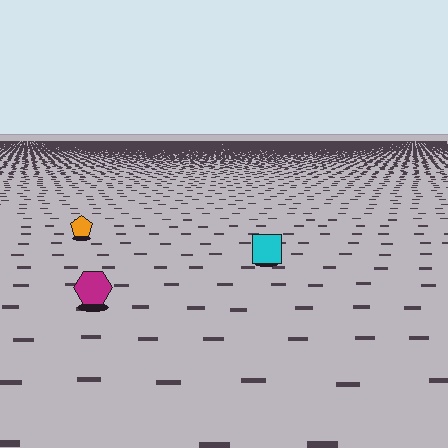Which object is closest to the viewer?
The magenta hexagon is closest. The texture marks near it are larger and more spread out.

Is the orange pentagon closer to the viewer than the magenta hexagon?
No. The magenta hexagon is closer — you can tell from the texture gradient: the ground texture is coarser near it.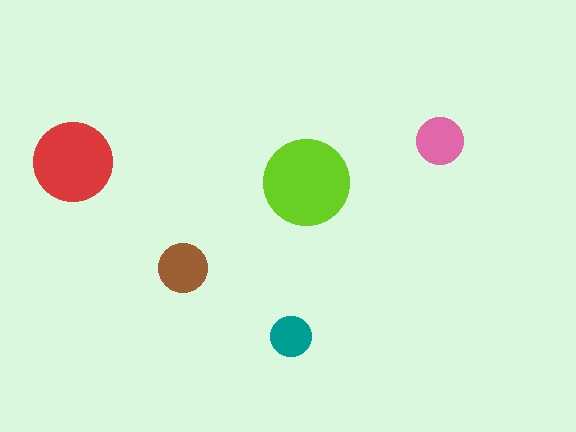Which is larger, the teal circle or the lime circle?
The lime one.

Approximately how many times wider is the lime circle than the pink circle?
About 2 times wider.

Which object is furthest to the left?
The red circle is leftmost.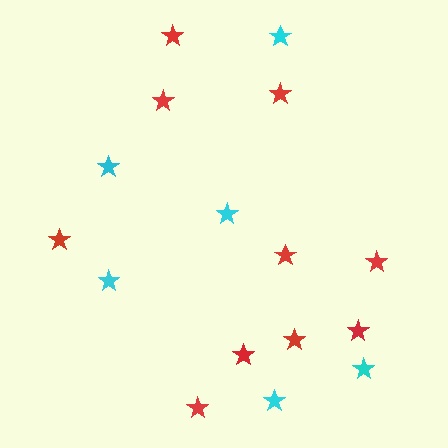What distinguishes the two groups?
There are 2 groups: one group of red stars (10) and one group of cyan stars (6).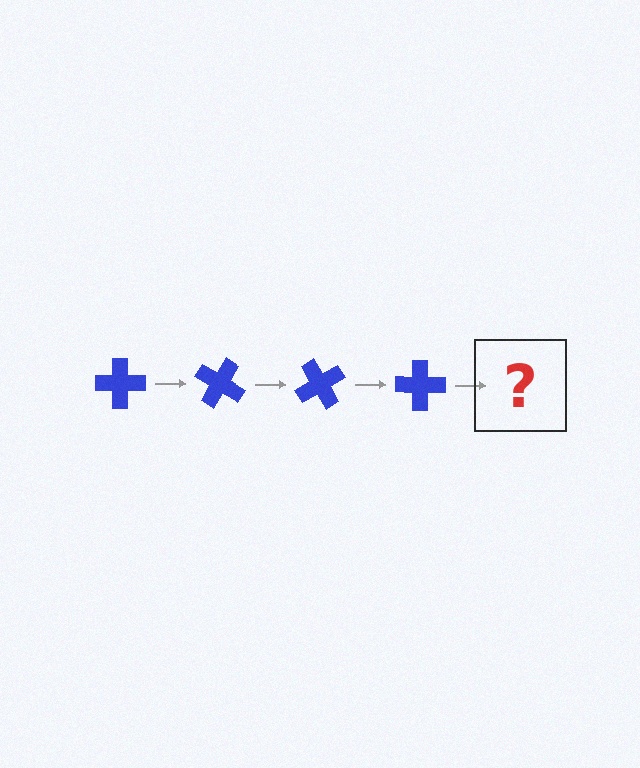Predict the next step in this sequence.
The next step is a blue cross rotated 120 degrees.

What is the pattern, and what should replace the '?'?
The pattern is that the cross rotates 30 degrees each step. The '?' should be a blue cross rotated 120 degrees.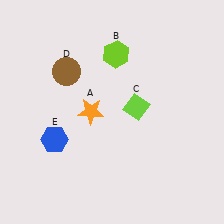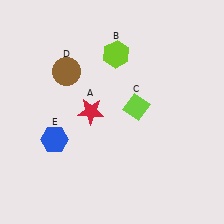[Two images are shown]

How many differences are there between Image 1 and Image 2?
There is 1 difference between the two images.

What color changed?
The star (A) changed from orange in Image 1 to red in Image 2.